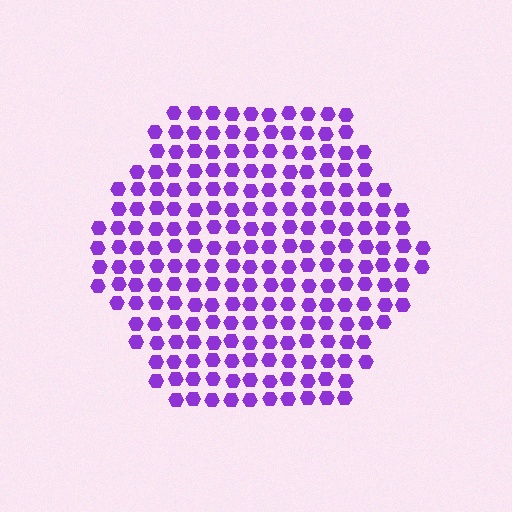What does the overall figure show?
The overall figure shows a hexagon.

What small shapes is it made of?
It is made of small hexagons.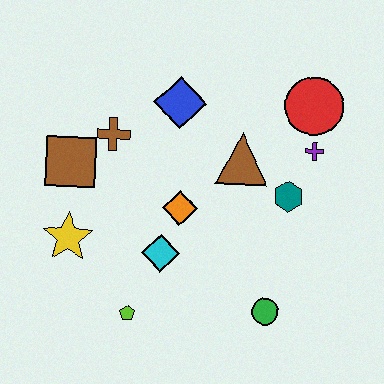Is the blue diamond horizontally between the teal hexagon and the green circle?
No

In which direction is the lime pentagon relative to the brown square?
The lime pentagon is below the brown square.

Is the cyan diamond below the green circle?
No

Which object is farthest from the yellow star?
The red circle is farthest from the yellow star.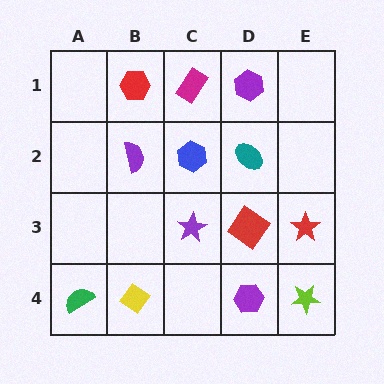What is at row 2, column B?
A purple semicircle.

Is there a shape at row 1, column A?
No, that cell is empty.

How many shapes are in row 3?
3 shapes.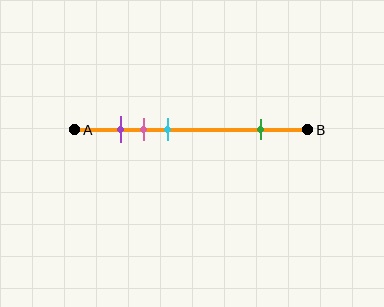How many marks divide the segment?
There are 4 marks dividing the segment.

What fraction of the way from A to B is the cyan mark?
The cyan mark is approximately 40% (0.4) of the way from A to B.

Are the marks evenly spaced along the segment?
No, the marks are not evenly spaced.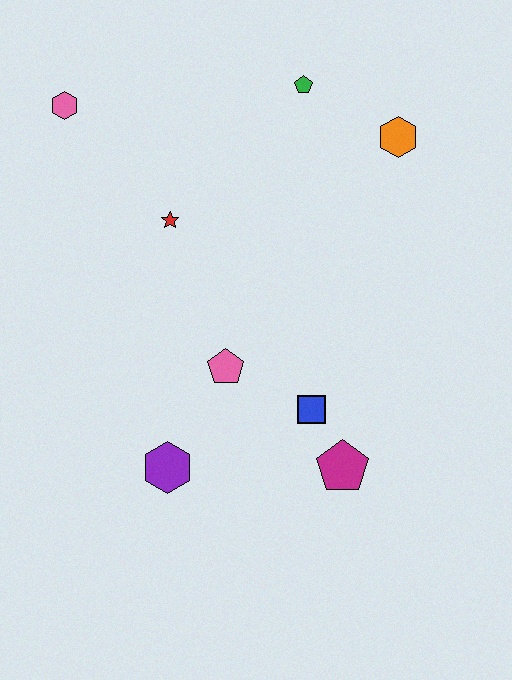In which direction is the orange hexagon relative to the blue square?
The orange hexagon is above the blue square.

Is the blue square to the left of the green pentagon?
No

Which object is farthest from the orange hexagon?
The purple hexagon is farthest from the orange hexagon.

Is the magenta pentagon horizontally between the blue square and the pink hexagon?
No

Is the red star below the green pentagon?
Yes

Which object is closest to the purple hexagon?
The pink pentagon is closest to the purple hexagon.